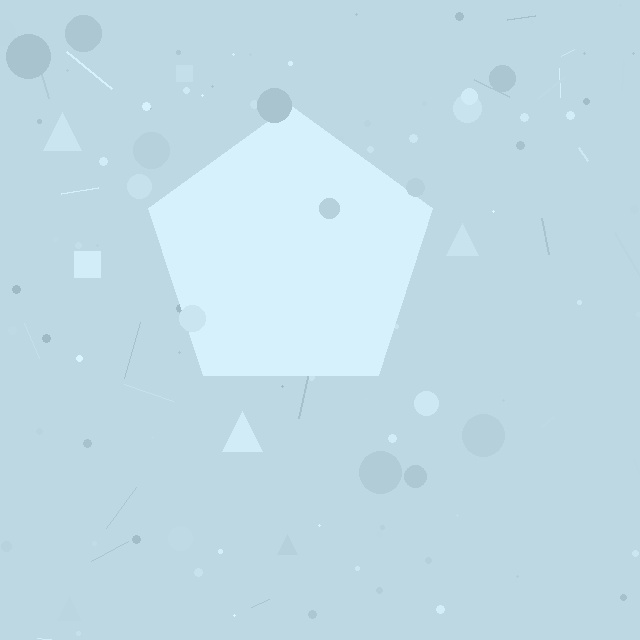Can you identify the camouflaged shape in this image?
The camouflaged shape is a pentagon.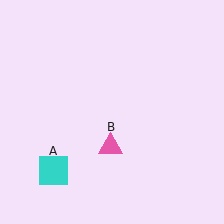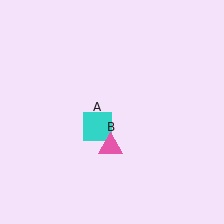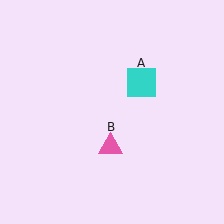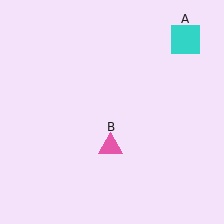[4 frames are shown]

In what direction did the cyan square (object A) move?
The cyan square (object A) moved up and to the right.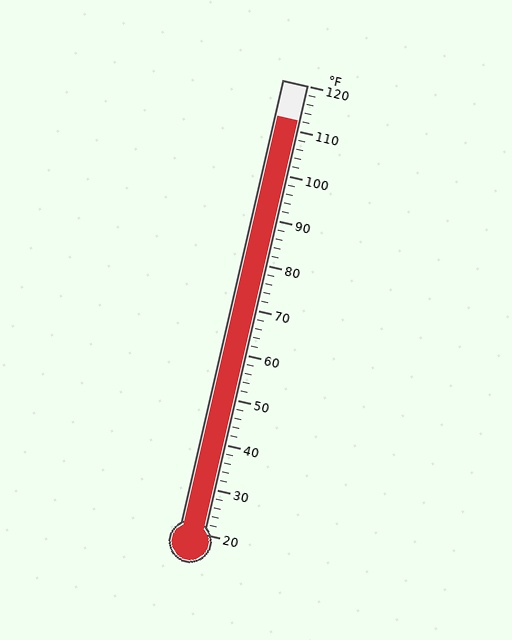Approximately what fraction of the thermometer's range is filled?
The thermometer is filled to approximately 90% of its range.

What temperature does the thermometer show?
The thermometer shows approximately 112°F.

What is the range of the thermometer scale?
The thermometer scale ranges from 20°F to 120°F.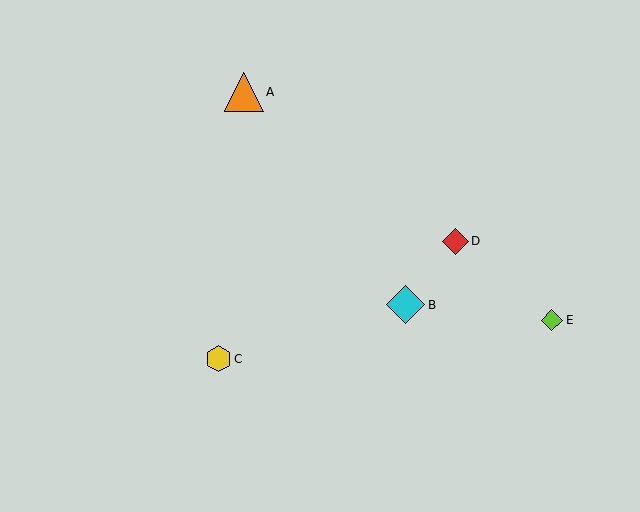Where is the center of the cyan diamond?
The center of the cyan diamond is at (406, 305).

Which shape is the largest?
The orange triangle (labeled A) is the largest.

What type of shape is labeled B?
Shape B is a cyan diamond.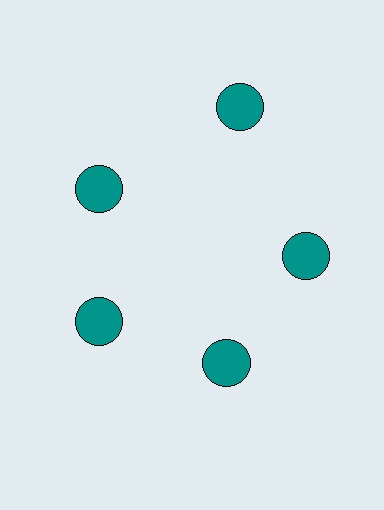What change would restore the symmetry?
The symmetry would be restored by moving it inward, back onto the ring so that all 5 circles sit at equal angles and equal distance from the center.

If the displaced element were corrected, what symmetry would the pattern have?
It would have 5-fold rotational symmetry — the pattern would map onto itself every 72 degrees.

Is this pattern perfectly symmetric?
No. The 5 teal circles are arranged in a ring, but one element near the 1 o'clock position is pushed outward from the center, breaking the 5-fold rotational symmetry.